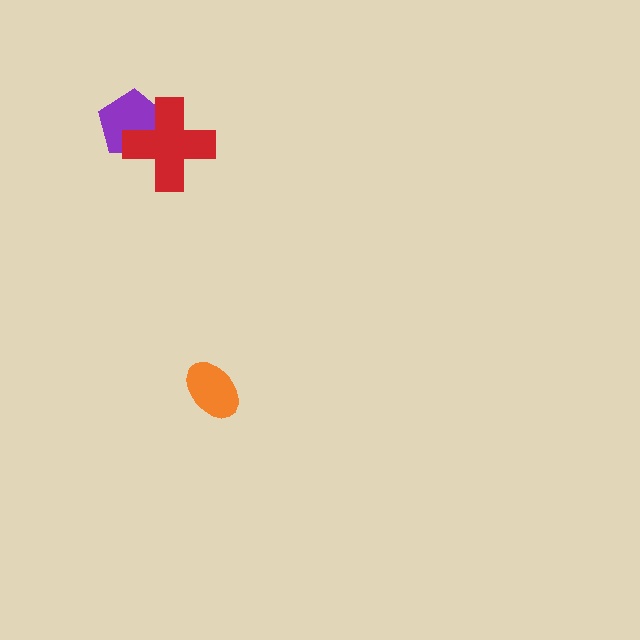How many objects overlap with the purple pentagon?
1 object overlaps with the purple pentagon.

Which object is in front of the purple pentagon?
The red cross is in front of the purple pentagon.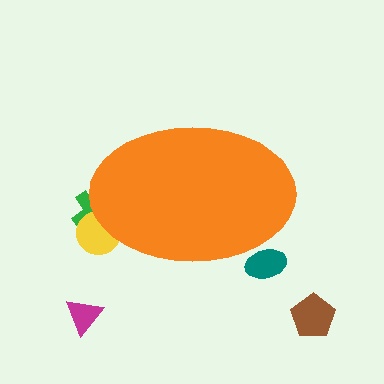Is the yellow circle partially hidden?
Yes, the yellow circle is partially hidden behind the orange ellipse.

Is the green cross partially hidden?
Yes, the green cross is partially hidden behind the orange ellipse.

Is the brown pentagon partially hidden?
No, the brown pentagon is fully visible.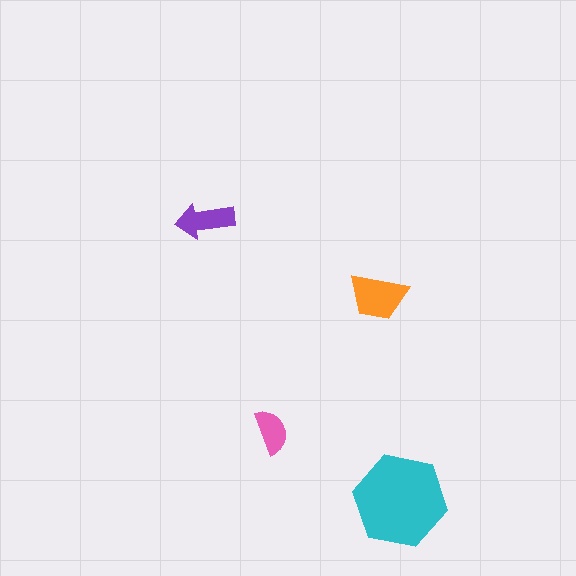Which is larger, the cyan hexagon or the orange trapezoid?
The cyan hexagon.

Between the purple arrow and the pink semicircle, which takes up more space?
The purple arrow.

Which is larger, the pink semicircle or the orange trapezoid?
The orange trapezoid.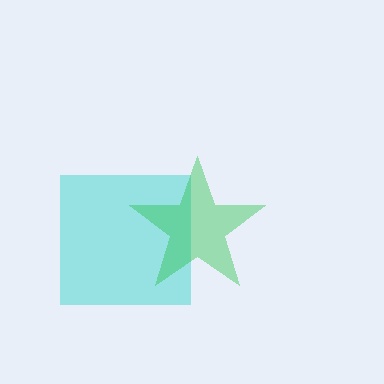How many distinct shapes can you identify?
There are 2 distinct shapes: a cyan square, a green star.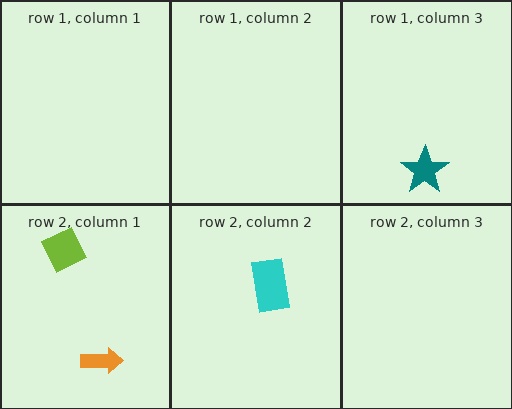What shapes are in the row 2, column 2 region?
The cyan rectangle.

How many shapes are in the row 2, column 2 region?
1.